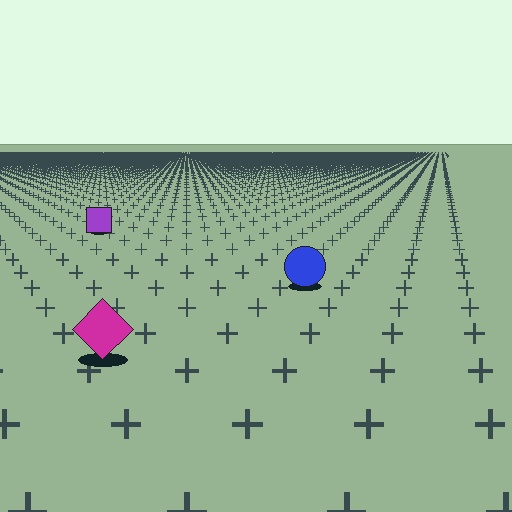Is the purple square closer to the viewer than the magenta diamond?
No. The magenta diamond is closer — you can tell from the texture gradient: the ground texture is coarser near it.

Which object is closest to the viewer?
The magenta diamond is closest. The texture marks near it are larger and more spread out.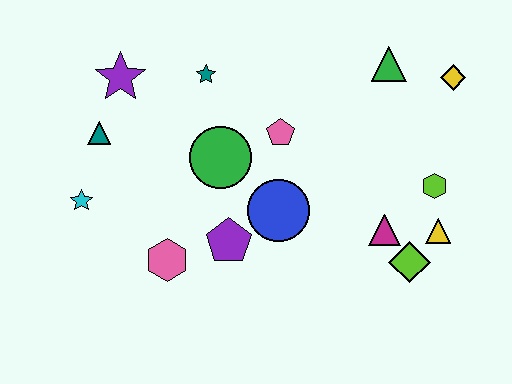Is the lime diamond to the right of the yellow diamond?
No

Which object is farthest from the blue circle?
The yellow diamond is farthest from the blue circle.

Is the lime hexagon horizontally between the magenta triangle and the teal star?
No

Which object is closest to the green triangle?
The yellow diamond is closest to the green triangle.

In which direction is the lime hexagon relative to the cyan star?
The lime hexagon is to the right of the cyan star.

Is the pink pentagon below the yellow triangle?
No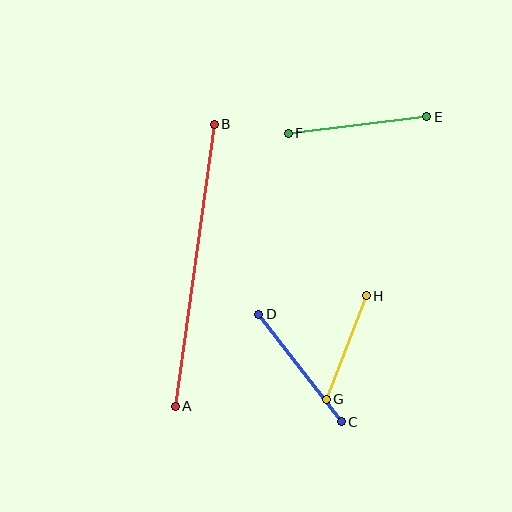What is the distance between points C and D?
The distance is approximately 136 pixels.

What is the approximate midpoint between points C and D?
The midpoint is at approximately (300, 368) pixels.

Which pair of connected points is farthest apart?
Points A and B are farthest apart.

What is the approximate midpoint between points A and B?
The midpoint is at approximately (195, 265) pixels.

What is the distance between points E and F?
The distance is approximately 139 pixels.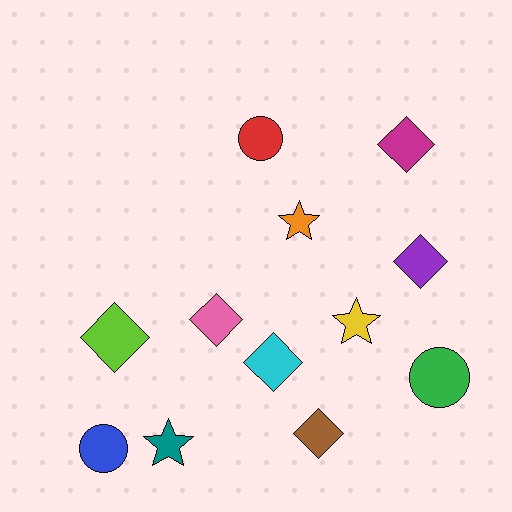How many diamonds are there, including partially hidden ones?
There are 6 diamonds.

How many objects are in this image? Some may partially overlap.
There are 12 objects.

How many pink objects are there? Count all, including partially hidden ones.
There is 1 pink object.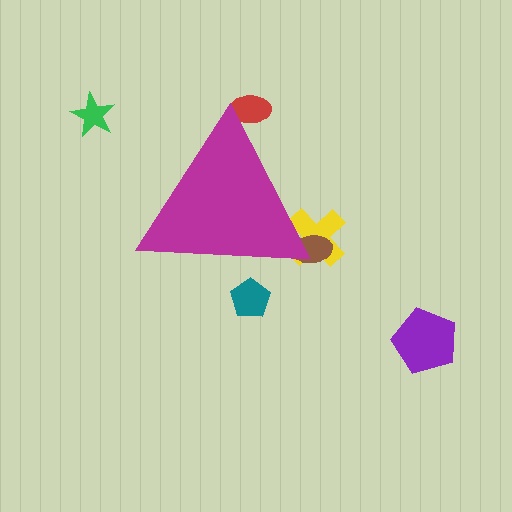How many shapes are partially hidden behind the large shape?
4 shapes are partially hidden.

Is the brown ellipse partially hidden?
Yes, the brown ellipse is partially hidden behind the magenta triangle.